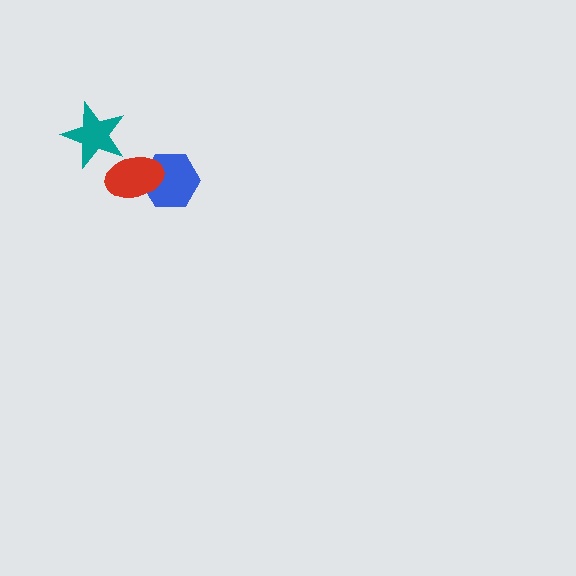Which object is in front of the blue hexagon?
The red ellipse is in front of the blue hexagon.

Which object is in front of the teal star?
The red ellipse is in front of the teal star.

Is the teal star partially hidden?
Yes, it is partially covered by another shape.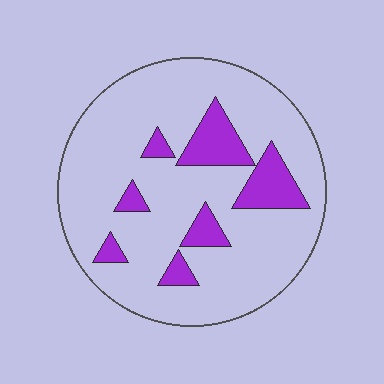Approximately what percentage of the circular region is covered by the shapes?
Approximately 15%.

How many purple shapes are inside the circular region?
7.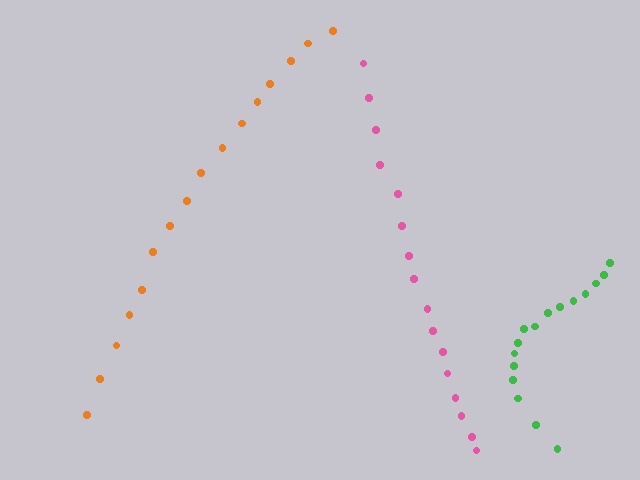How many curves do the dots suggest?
There are 3 distinct paths.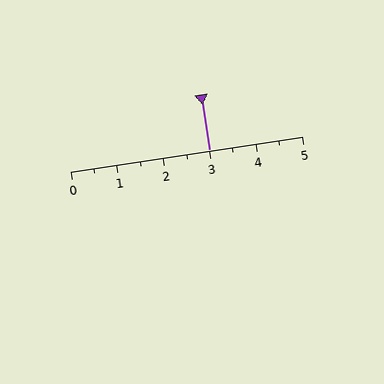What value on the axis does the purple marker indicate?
The marker indicates approximately 3.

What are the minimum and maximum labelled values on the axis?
The axis runs from 0 to 5.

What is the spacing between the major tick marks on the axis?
The major ticks are spaced 1 apart.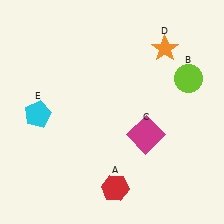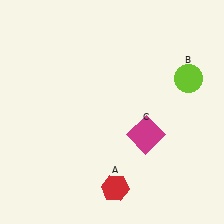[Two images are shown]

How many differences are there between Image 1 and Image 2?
There are 2 differences between the two images.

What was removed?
The cyan pentagon (E), the orange star (D) were removed in Image 2.